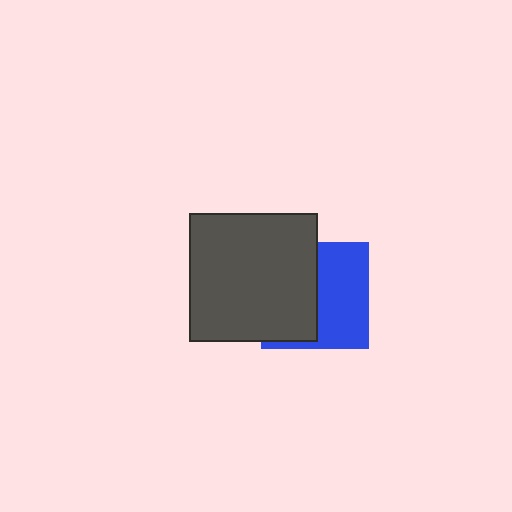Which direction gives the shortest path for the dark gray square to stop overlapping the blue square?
Moving left gives the shortest separation.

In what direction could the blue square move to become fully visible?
The blue square could move right. That would shift it out from behind the dark gray square entirely.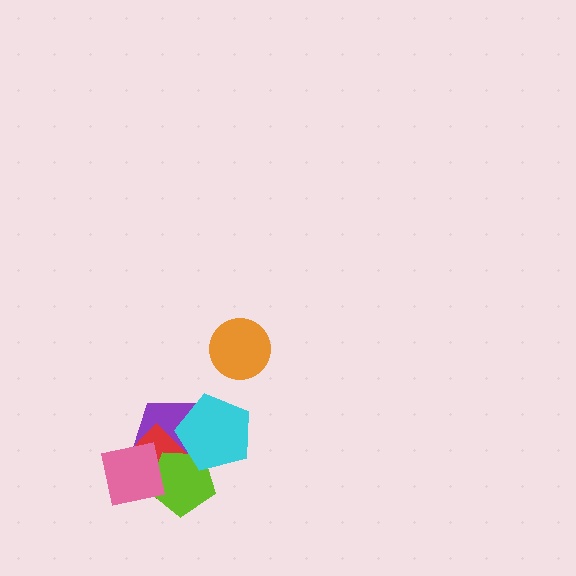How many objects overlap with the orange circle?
0 objects overlap with the orange circle.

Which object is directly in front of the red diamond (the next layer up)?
The lime pentagon is directly in front of the red diamond.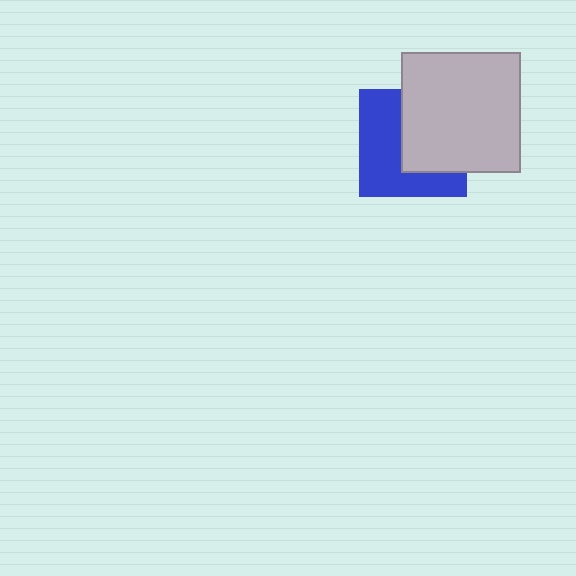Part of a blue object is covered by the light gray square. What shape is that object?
It is a square.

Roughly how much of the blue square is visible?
About half of it is visible (roughly 52%).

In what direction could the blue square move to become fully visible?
The blue square could move left. That would shift it out from behind the light gray square entirely.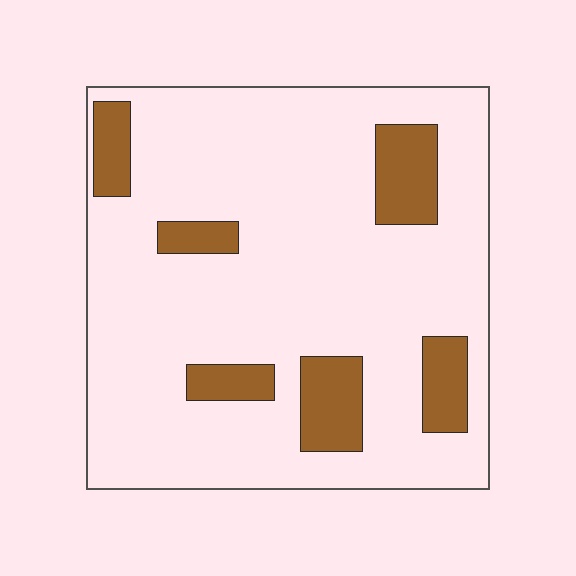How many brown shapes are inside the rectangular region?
6.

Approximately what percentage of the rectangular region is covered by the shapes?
Approximately 15%.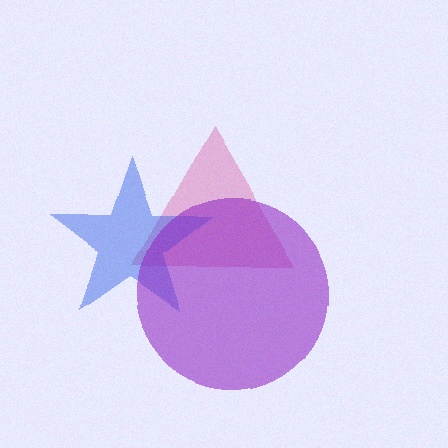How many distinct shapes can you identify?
There are 3 distinct shapes: a pink triangle, a blue star, a purple circle.